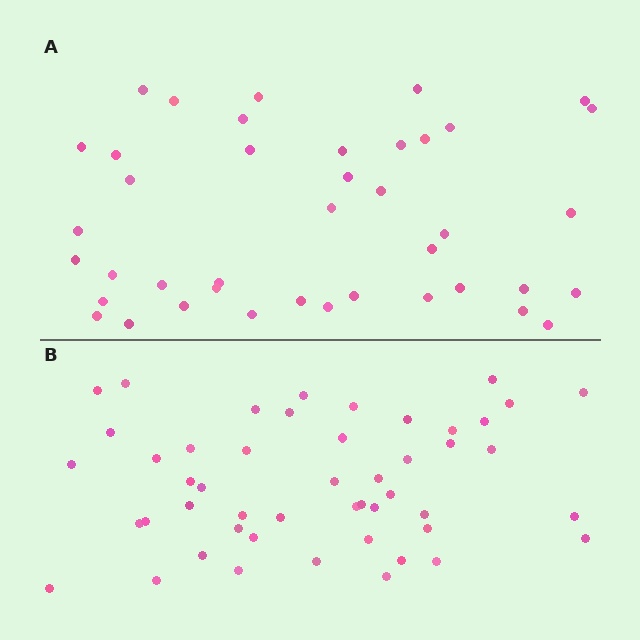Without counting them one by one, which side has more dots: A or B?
Region B (the bottom region) has more dots.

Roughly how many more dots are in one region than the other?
Region B has roughly 8 or so more dots than region A.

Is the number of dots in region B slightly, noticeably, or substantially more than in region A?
Region B has only slightly more — the two regions are fairly close. The ratio is roughly 1.2 to 1.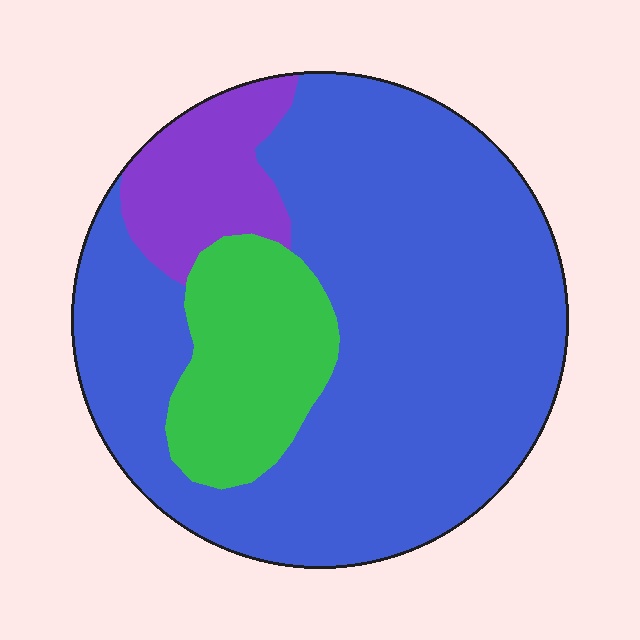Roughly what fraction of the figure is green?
Green takes up about one sixth (1/6) of the figure.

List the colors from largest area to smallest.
From largest to smallest: blue, green, purple.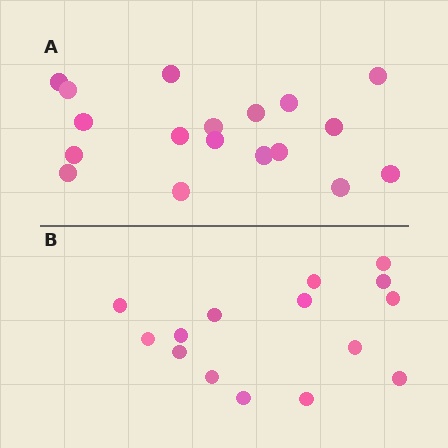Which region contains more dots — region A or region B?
Region A (the top region) has more dots.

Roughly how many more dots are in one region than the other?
Region A has just a few more — roughly 2 or 3 more dots than region B.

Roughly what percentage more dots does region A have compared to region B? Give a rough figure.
About 20% more.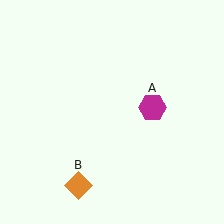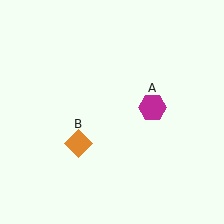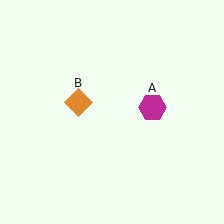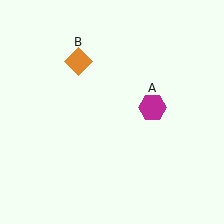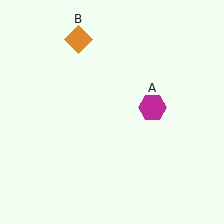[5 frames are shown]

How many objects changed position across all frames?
1 object changed position: orange diamond (object B).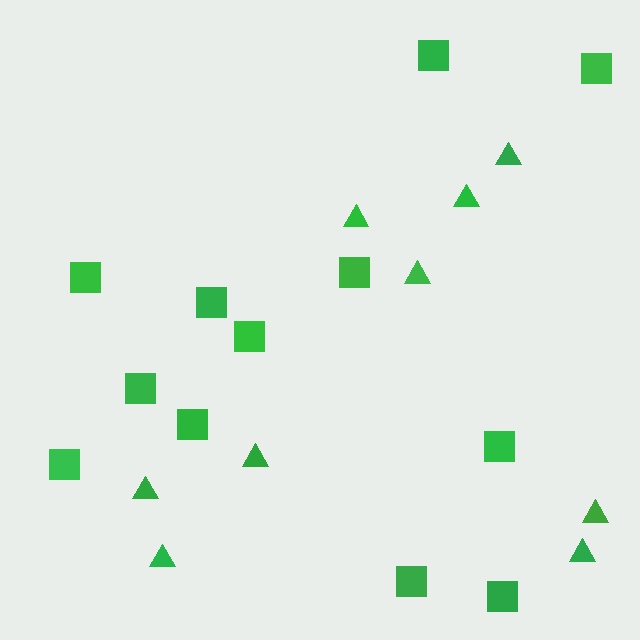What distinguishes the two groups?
There are 2 groups: one group of triangles (9) and one group of squares (12).